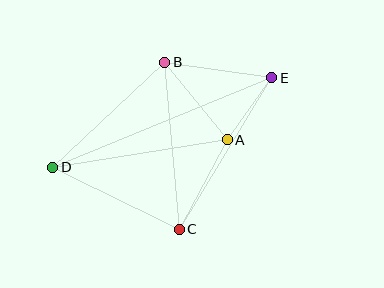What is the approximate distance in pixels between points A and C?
The distance between A and C is approximately 102 pixels.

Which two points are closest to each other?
Points A and E are closest to each other.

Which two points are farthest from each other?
Points D and E are farthest from each other.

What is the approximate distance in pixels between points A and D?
The distance between A and D is approximately 176 pixels.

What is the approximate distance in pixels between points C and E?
The distance between C and E is approximately 177 pixels.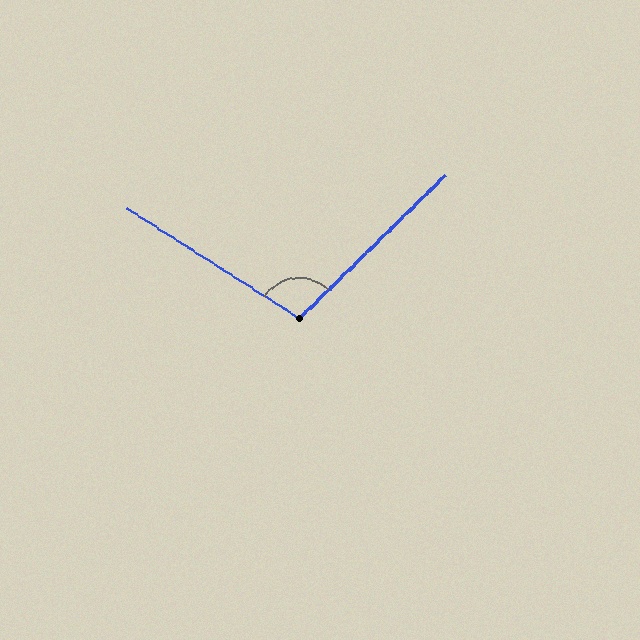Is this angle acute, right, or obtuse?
It is obtuse.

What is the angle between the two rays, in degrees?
Approximately 103 degrees.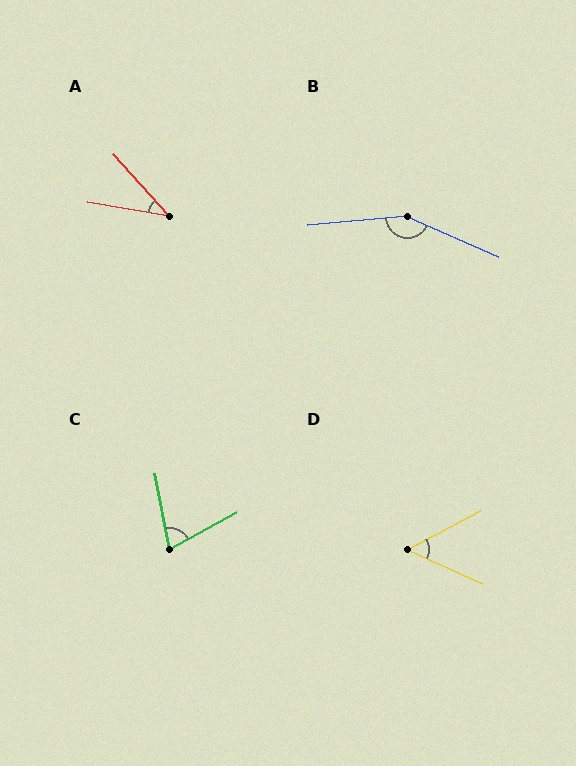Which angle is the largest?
B, at approximately 151 degrees.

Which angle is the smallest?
A, at approximately 38 degrees.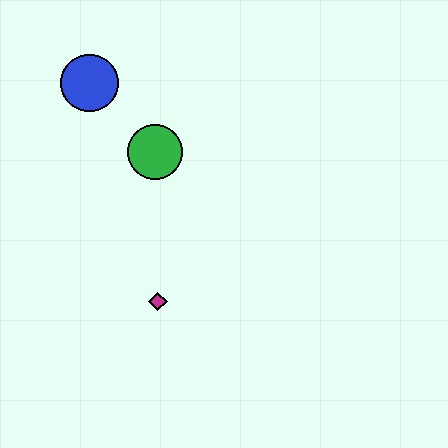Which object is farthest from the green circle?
The magenta diamond is farthest from the green circle.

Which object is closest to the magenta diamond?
The green circle is closest to the magenta diamond.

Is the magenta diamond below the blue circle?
Yes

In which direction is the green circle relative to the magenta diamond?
The green circle is above the magenta diamond.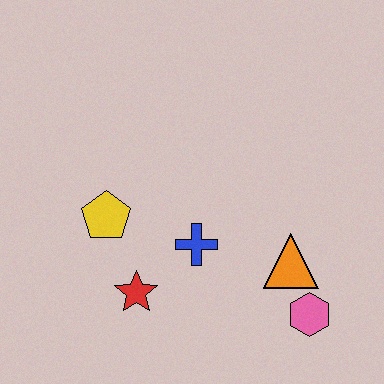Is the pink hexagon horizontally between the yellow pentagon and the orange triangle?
No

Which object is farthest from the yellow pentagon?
The pink hexagon is farthest from the yellow pentagon.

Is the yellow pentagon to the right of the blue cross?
No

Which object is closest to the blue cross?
The red star is closest to the blue cross.